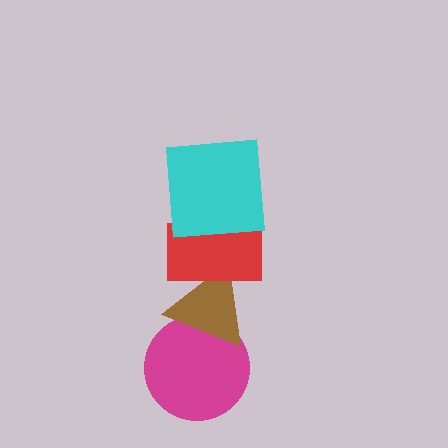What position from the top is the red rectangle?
The red rectangle is 2nd from the top.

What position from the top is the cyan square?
The cyan square is 1st from the top.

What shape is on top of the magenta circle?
The brown triangle is on top of the magenta circle.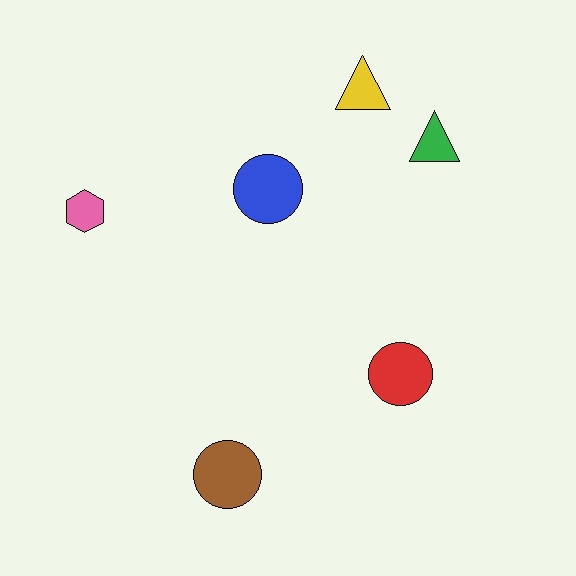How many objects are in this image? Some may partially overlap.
There are 6 objects.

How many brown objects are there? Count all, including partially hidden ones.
There is 1 brown object.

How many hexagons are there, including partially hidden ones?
There is 1 hexagon.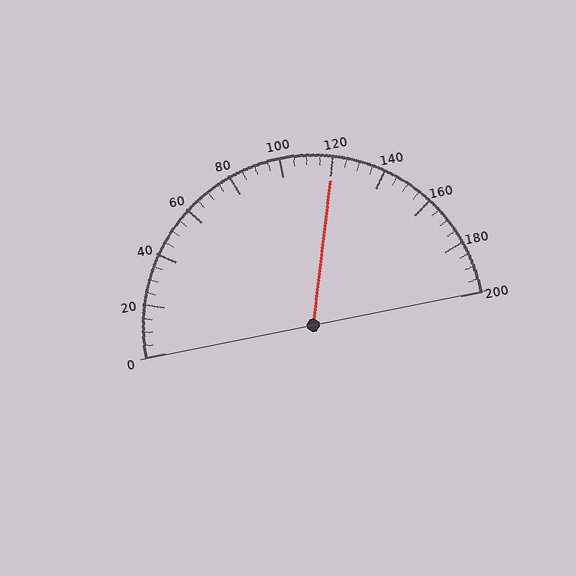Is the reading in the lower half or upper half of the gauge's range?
The reading is in the upper half of the range (0 to 200).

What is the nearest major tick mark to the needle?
The nearest major tick mark is 120.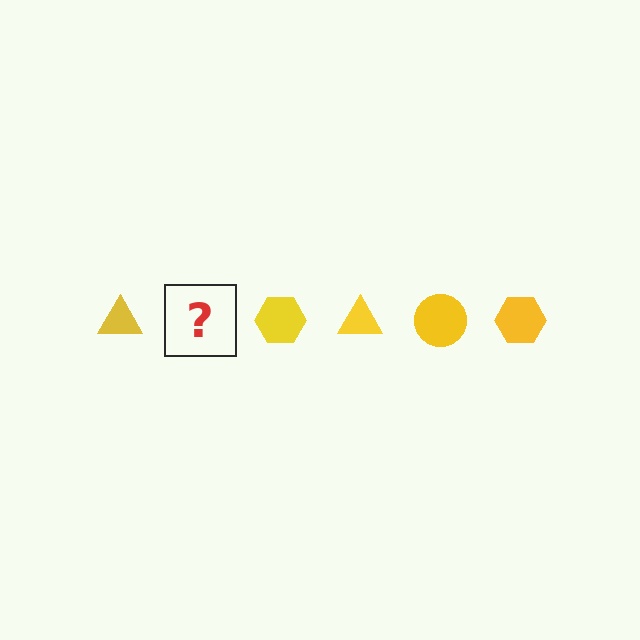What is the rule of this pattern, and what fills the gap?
The rule is that the pattern cycles through triangle, circle, hexagon shapes in yellow. The gap should be filled with a yellow circle.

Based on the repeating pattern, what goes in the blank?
The blank should be a yellow circle.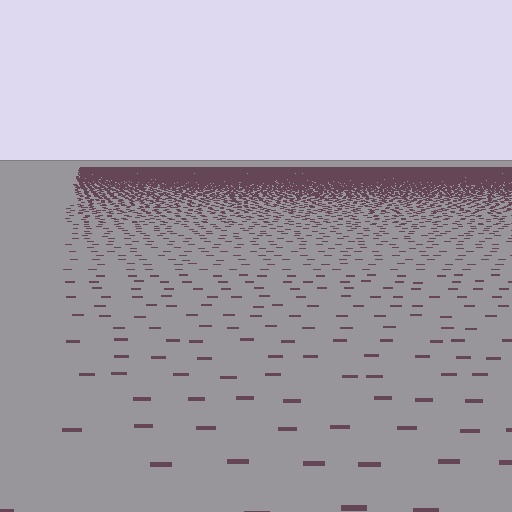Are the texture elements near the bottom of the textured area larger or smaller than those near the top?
Larger. Near the bottom, elements are closer to the viewer and appear at a bigger on-screen size.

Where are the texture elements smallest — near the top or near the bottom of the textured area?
Near the top.